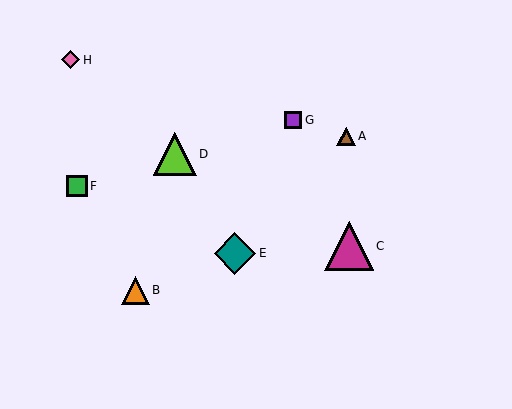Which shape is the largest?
The magenta triangle (labeled C) is the largest.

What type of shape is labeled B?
Shape B is an orange triangle.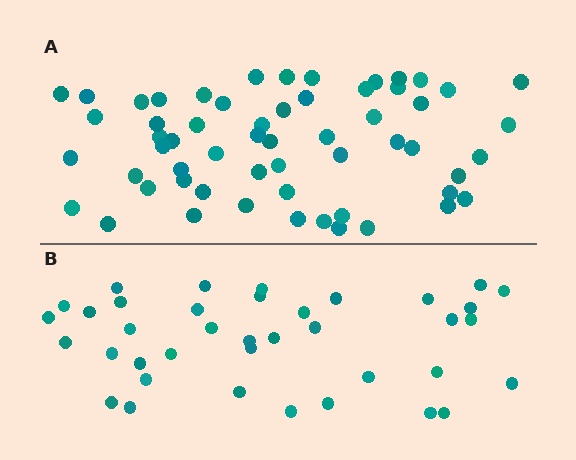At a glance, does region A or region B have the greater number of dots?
Region A (the top region) has more dots.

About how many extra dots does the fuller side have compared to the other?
Region A has approximately 20 more dots than region B.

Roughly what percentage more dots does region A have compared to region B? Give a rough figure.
About 55% more.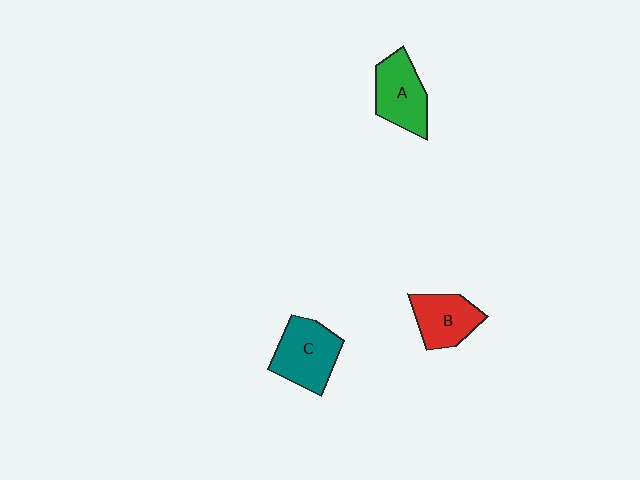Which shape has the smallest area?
Shape B (red).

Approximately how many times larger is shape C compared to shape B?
Approximately 1.2 times.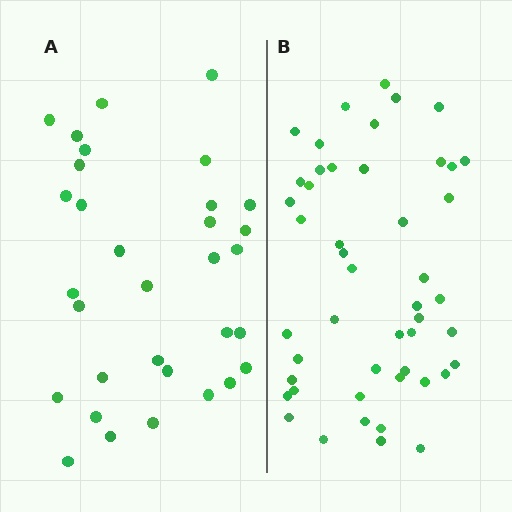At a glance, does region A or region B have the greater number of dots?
Region B (the right region) has more dots.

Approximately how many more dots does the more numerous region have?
Region B has approximately 15 more dots than region A.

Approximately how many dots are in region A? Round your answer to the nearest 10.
About 30 dots. (The exact count is 32, which rounds to 30.)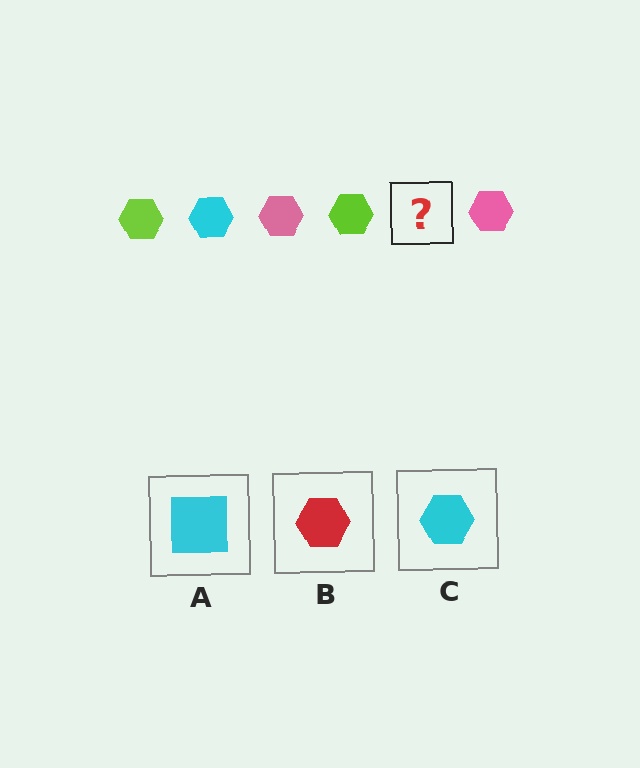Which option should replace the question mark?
Option C.